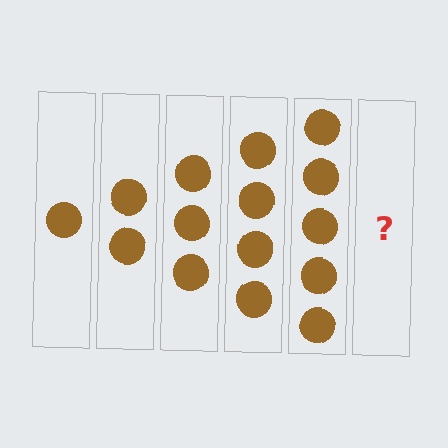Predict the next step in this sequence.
The next step is 6 circles.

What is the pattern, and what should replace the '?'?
The pattern is that each step adds one more circle. The '?' should be 6 circles.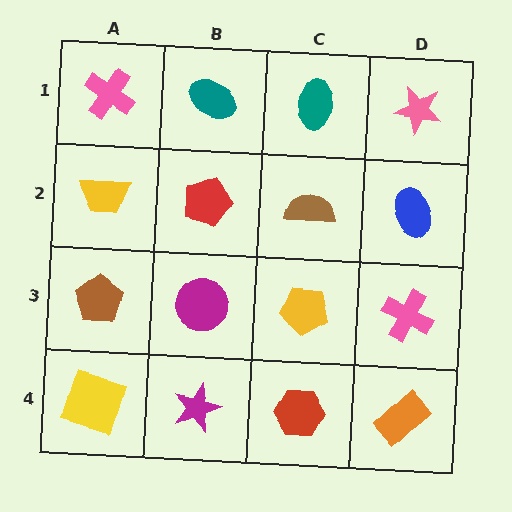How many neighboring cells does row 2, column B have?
4.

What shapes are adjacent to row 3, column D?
A blue ellipse (row 2, column D), an orange rectangle (row 4, column D), a yellow pentagon (row 3, column C).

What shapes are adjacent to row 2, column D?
A pink star (row 1, column D), a pink cross (row 3, column D), a brown semicircle (row 2, column C).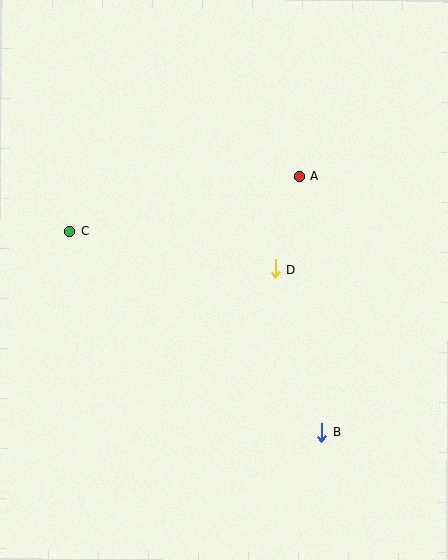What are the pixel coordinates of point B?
Point B is at (322, 432).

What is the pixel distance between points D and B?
The distance between D and B is 169 pixels.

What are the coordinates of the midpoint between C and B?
The midpoint between C and B is at (196, 331).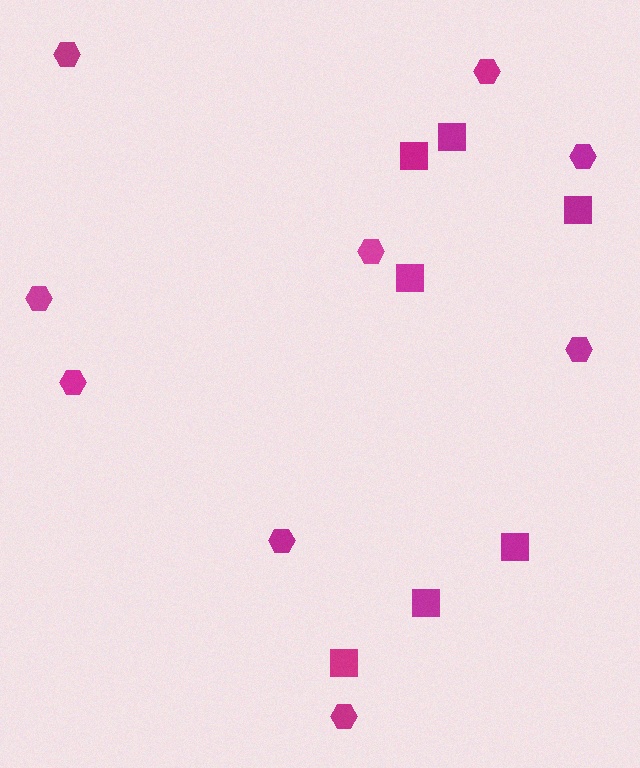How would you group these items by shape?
There are 2 groups: one group of hexagons (9) and one group of squares (7).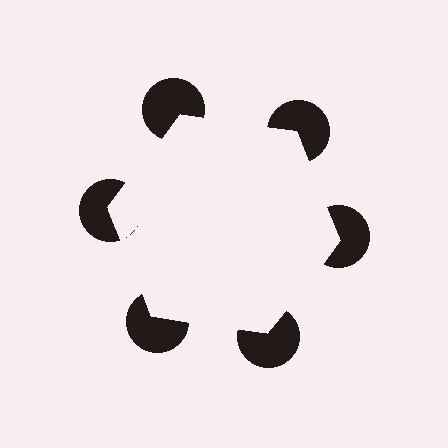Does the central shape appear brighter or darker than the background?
It typically appears slightly brighter than the background, even though no actual brightness change is drawn.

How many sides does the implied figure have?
6 sides.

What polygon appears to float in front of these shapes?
An illusory hexagon — its edges are inferred from the aligned wedge cuts in the pac-man discs, not physically drawn.